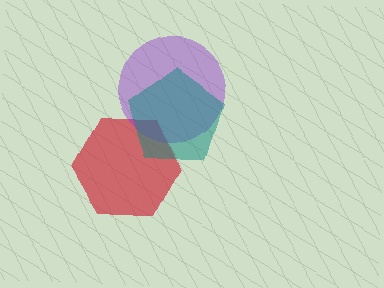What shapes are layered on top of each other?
The layered shapes are: a red hexagon, a purple circle, a teal pentagon.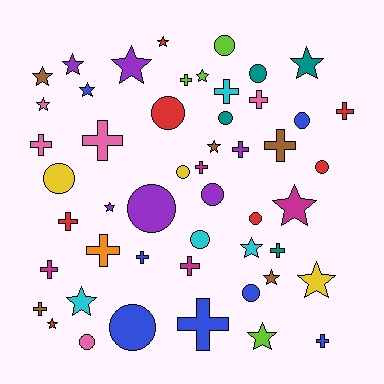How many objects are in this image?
There are 50 objects.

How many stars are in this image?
There are 17 stars.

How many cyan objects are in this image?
There are 4 cyan objects.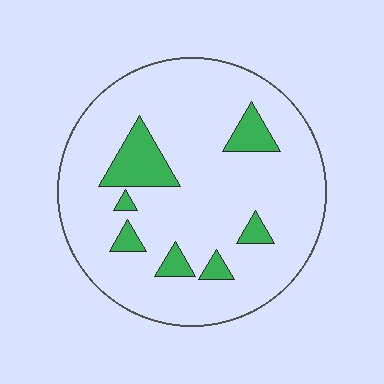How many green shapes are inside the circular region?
7.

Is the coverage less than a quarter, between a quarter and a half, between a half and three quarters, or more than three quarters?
Less than a quarter.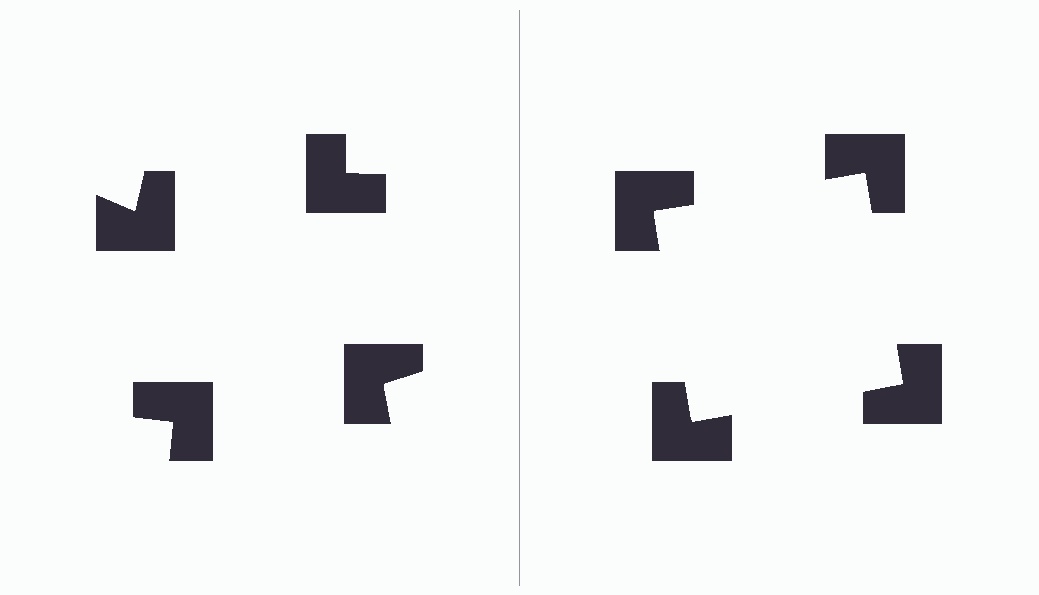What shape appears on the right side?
An illusory square.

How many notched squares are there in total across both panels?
8 — 4 on each side.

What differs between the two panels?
The notched squares are positioned identically on both sides; only the wedge orientations differ. On the right they align to a square; on the left they are misaligned.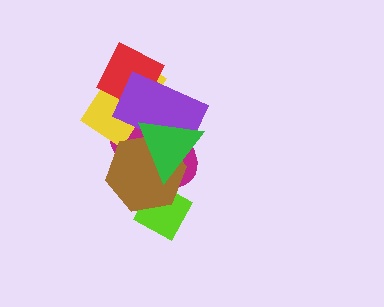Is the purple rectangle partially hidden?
Yes, it is partially covered by another shape.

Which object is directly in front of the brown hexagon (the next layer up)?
The purple rectangle is directly in front of the brown hexagon.